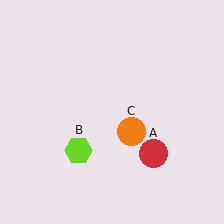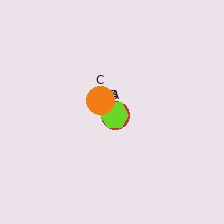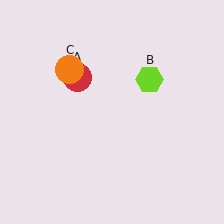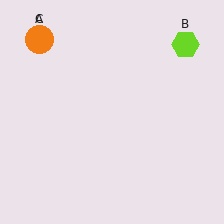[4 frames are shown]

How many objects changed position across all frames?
3 objects changed position: red circle (object A), lime hexagon (object B), orange circle (object C).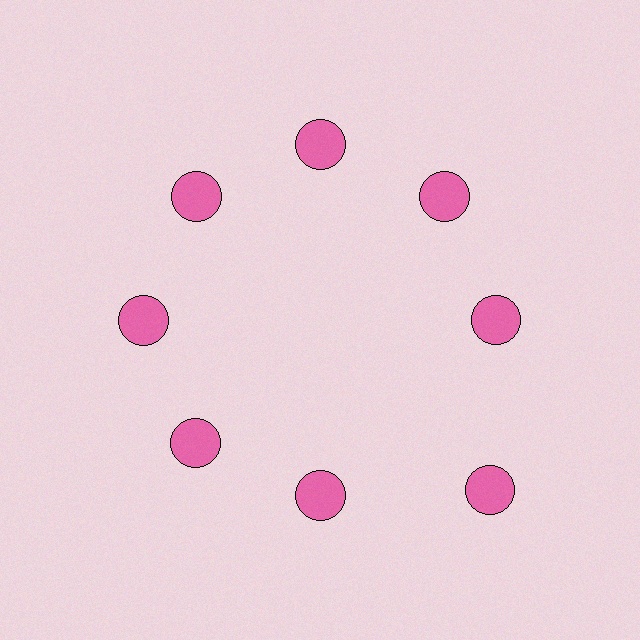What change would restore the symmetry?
The symmetry would be restored by moving it inward, back onto the ring so that all 8 circles sit at equal angles and equal distance from the center.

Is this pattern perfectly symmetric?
No. The 8 pink circles are arranged in a ring, but one element near the 4 o'clock position is pushed outward from the center, breaking the 8-fold rotational symmetry.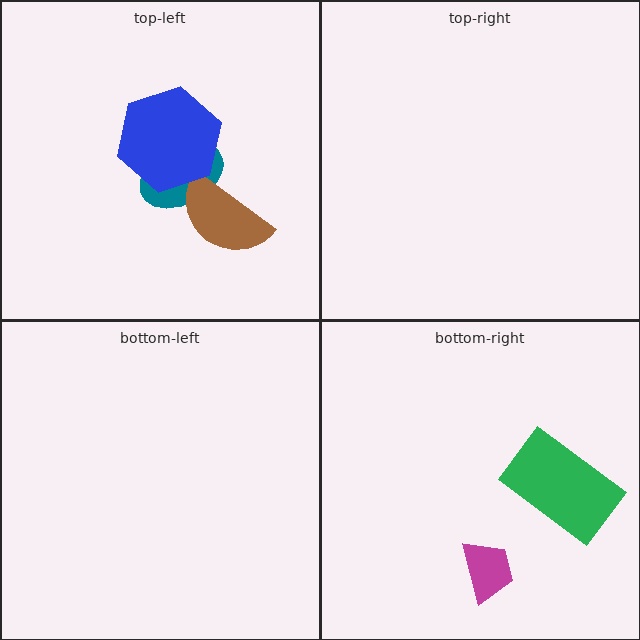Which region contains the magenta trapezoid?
The bottom-right region.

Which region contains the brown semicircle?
The top-left region.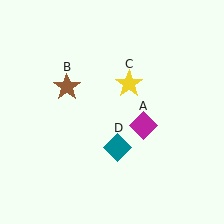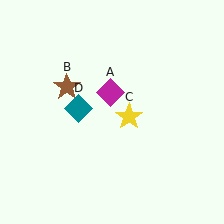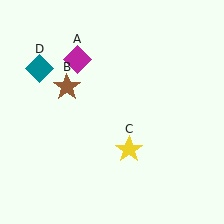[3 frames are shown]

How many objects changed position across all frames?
3 objects changed position: magenta diamond (object A), yellow star (object C), teal diamond (object D).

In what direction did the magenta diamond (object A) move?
The magenta diamond (object A) moved up and to the left.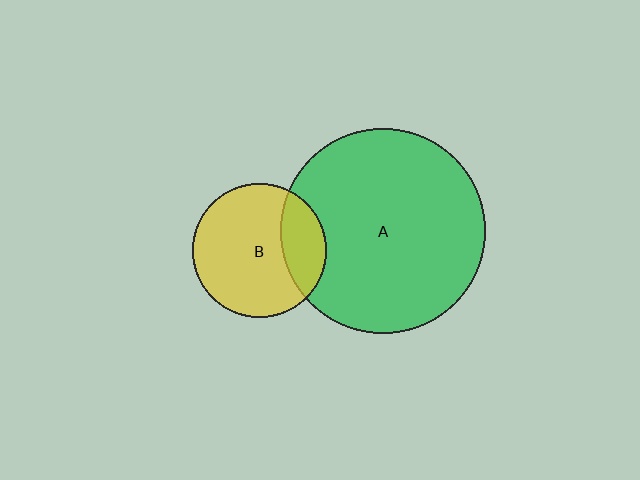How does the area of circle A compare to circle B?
Approximately 2.3 times.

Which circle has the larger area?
Circle A (green).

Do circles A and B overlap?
Yes.